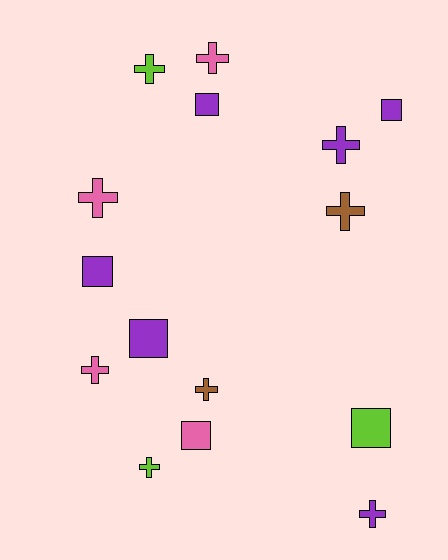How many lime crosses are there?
There are 2 lime crosses.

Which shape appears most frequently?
Cross, with 9 objects.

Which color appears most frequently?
Purple, with 6 objects.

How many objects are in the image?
There are 15 objects.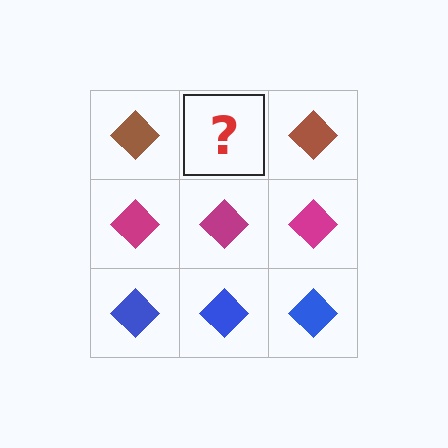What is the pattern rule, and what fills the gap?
The rule is that each row has a consistent color. The gap should be filled with a brown diamond.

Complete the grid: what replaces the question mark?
The question mark should be replaced with a brown diamond.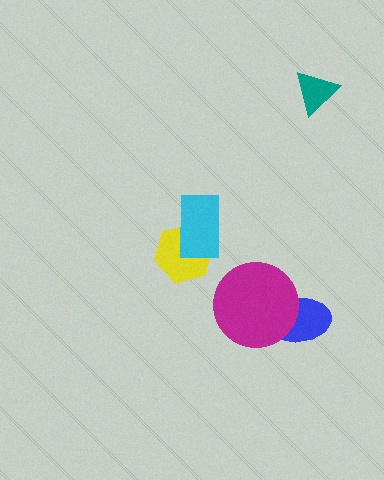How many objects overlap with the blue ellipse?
1 object overlaps with the blue ellipse.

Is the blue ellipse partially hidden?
Yes, it is partially covered by another shape.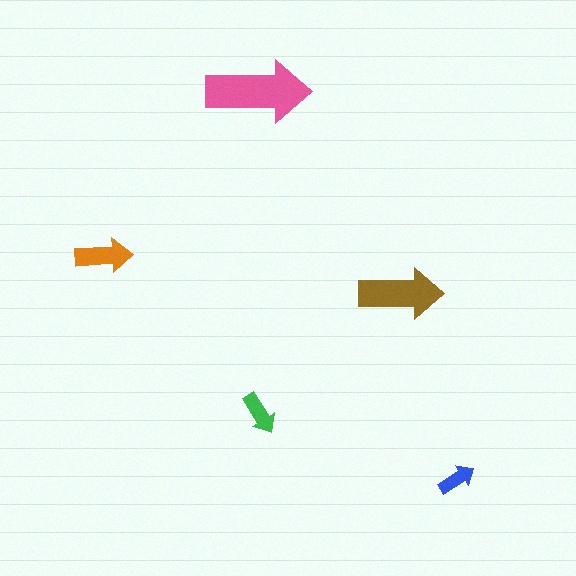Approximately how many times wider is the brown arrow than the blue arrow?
About 2 times wider.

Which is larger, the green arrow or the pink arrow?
The pink one.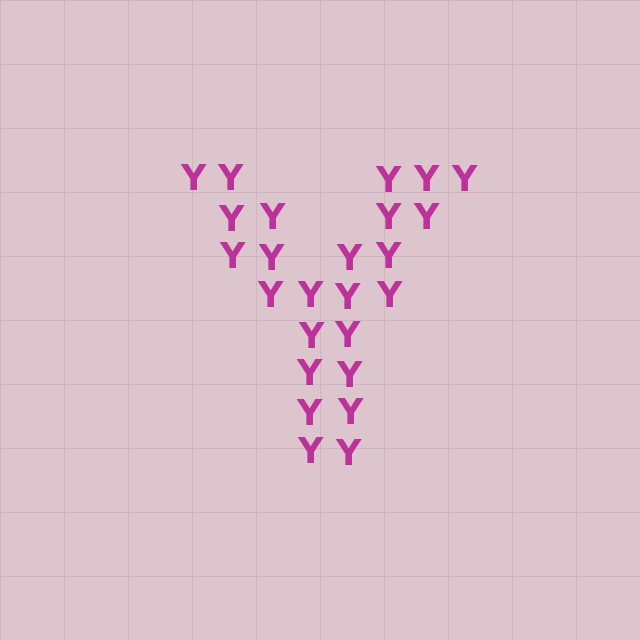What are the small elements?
The small elements are letter Y's.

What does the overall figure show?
The overall figure shows the letter Y.